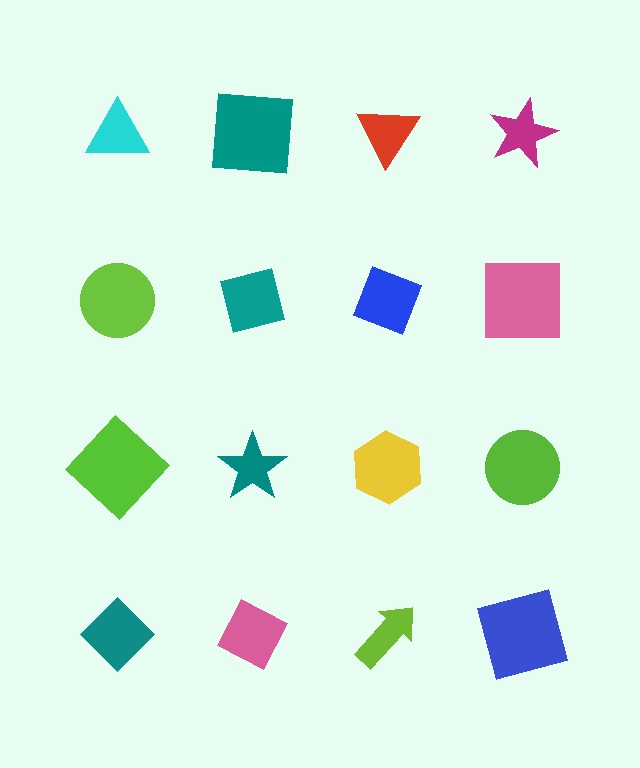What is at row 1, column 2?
A teal square.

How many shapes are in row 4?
4 shapes.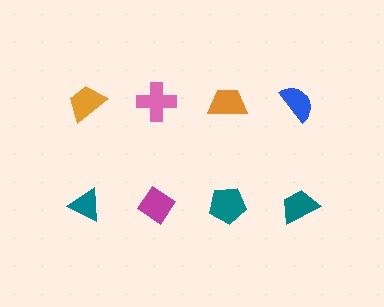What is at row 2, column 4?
A teal trapezoid.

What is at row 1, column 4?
A blue semicircle.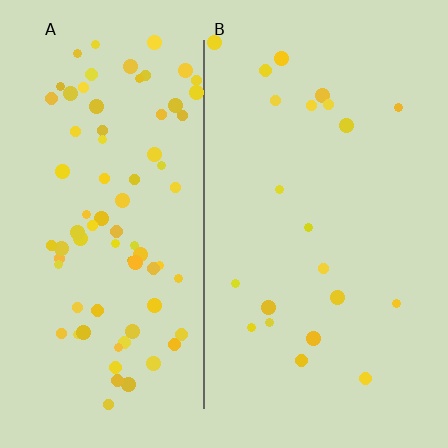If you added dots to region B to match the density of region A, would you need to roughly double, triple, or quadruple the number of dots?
Approximately quadruple.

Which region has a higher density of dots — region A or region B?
A (the left).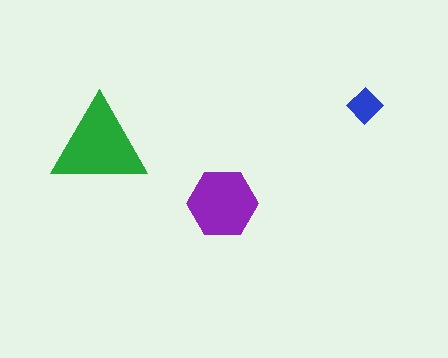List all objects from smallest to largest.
The blue diamond, the purple hexagon, the green triangle.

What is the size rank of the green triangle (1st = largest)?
1st.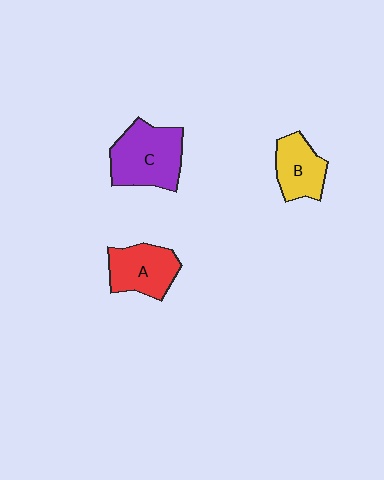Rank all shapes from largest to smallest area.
From largest to smallest: C (purple), A (red), B (yellow).